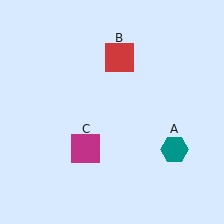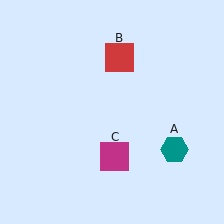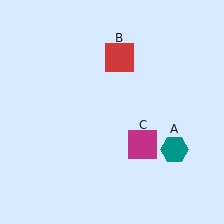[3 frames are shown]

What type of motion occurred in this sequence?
The magenta square (object C) rotated counterclockwise around the center of the scene.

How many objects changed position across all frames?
1 object changed position: magenta square (object C).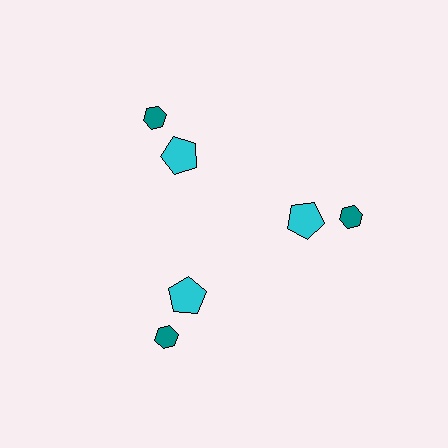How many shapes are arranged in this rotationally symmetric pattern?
There are 6 shapes, arranged in 3 groups of 2.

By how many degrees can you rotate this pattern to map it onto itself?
The pattern maps onto itself every 120 degrees of rotation.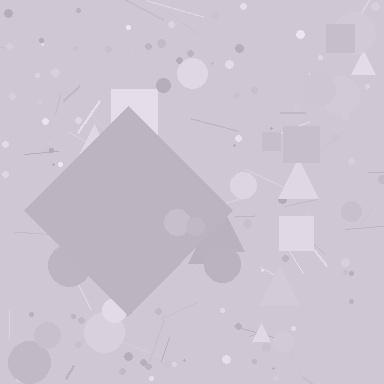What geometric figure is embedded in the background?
A diamond is embedded in the background.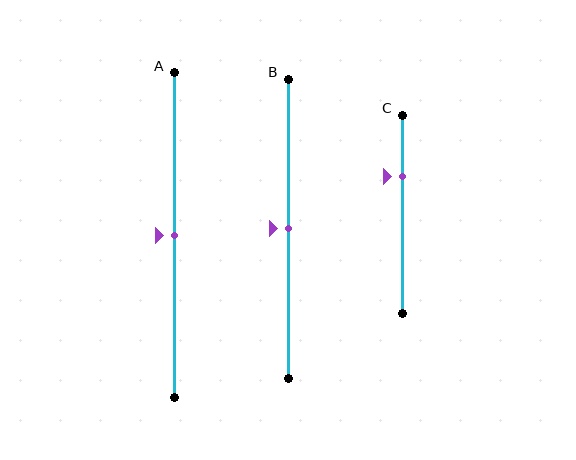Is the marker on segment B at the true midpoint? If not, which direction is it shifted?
Yes, the marker on segment B is at the true midpoint.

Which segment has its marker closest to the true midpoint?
Segment A has its marker closest to the true midpoint.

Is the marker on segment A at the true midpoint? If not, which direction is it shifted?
Yes, the marker on segment A is at the true midpoint.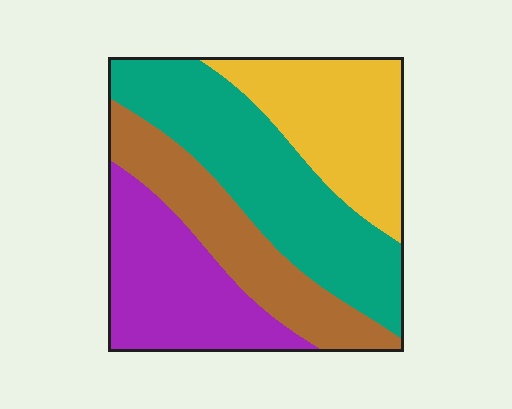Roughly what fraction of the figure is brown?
Brown takes up between a sixth and a third of the figure.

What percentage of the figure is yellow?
Yellow covers roughly 25% of the figure.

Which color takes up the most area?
Teal, at roughly 35%.